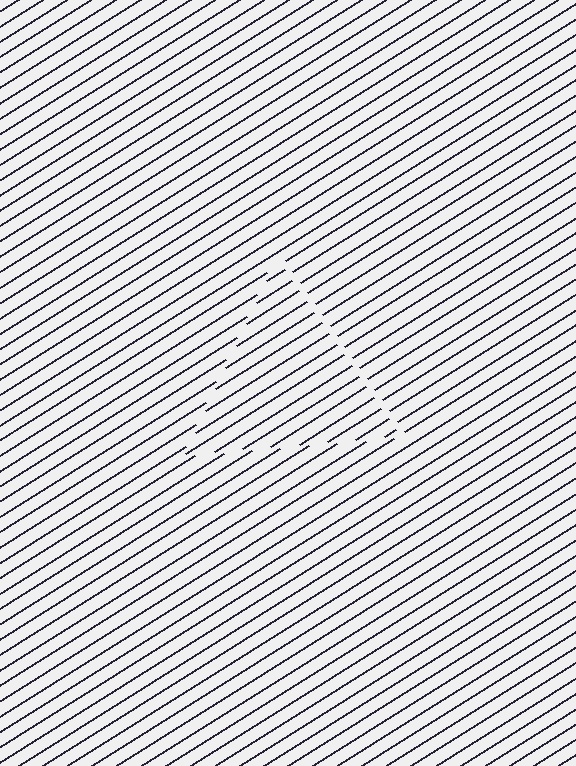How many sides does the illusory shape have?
3 sides — the line-ends trace a triangle.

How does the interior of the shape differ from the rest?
The interior of the shape contains the same grating, shifted by half a period — the contour is defined by the phase discontinuity where line-ends from the inner and outer gratings abut.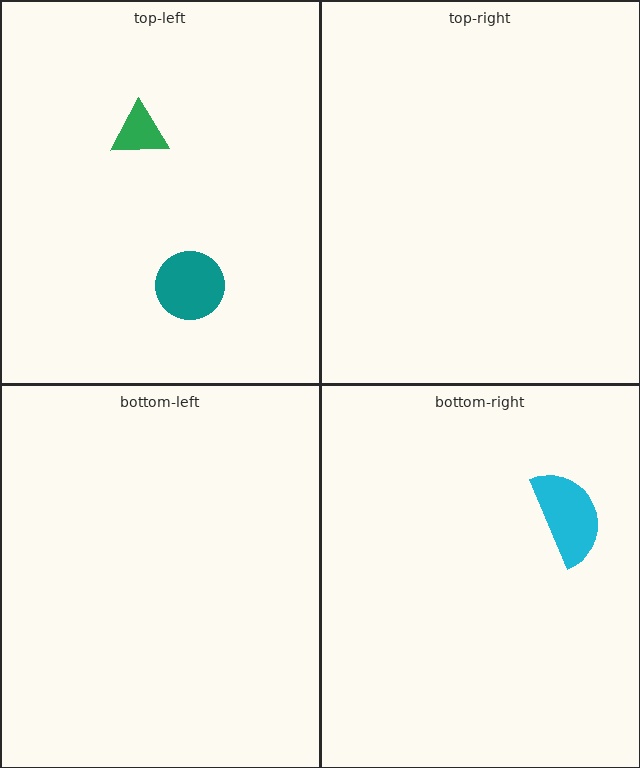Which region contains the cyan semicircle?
The bottom-right region.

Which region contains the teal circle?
The top-left region.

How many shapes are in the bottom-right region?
1.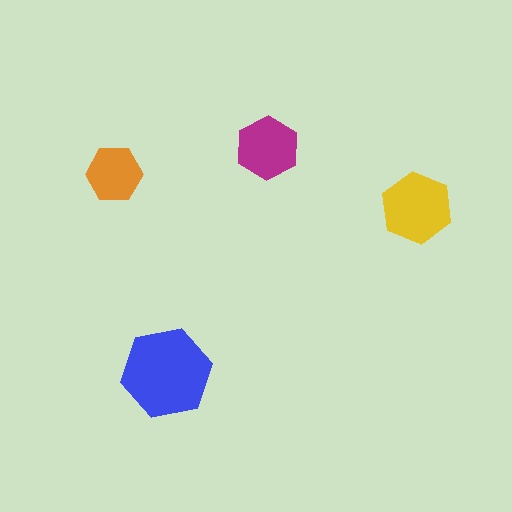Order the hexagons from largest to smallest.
the blue one, the yellow one, the magenta one, the orange one.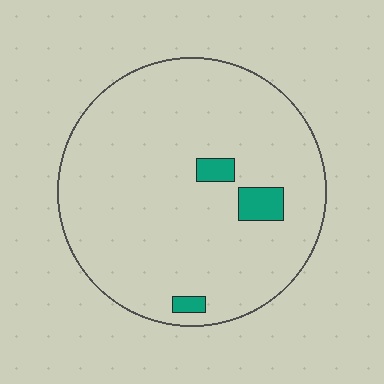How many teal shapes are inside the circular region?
3.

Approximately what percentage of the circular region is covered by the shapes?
Approximately 5%.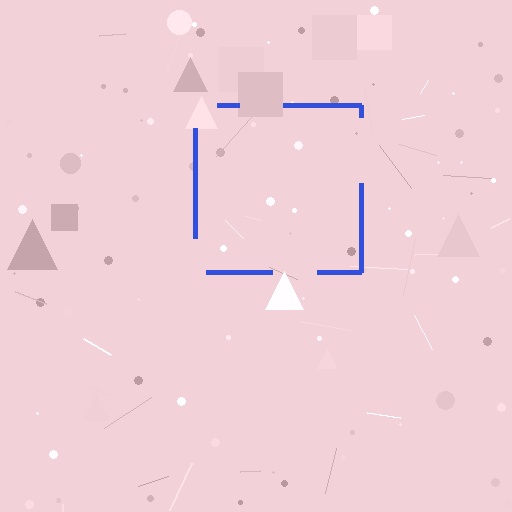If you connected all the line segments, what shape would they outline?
They would outline a square.